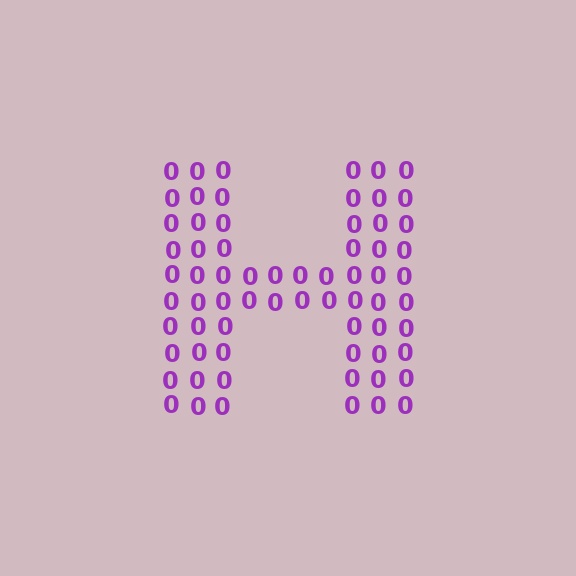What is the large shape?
The large shape is the letter H.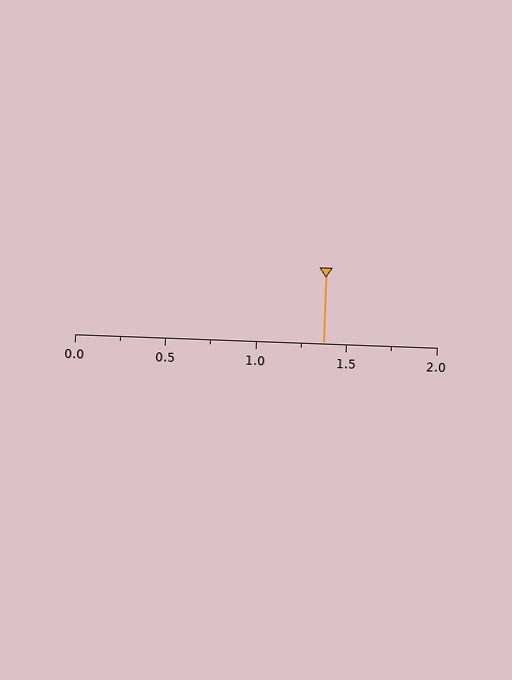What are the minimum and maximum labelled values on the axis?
The axis runs from 0.0 to 2.0.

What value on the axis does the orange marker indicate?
The marker indicates approximately 1.38.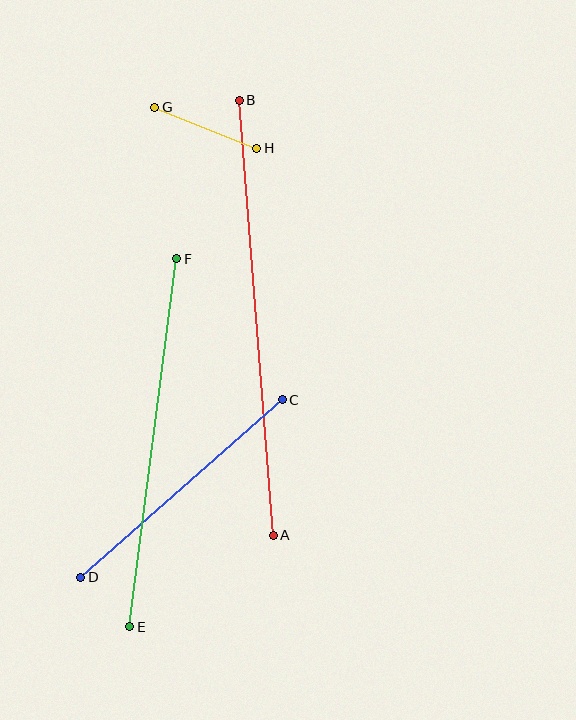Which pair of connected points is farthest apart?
Points A and B are farthest apart.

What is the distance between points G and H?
The distance is approximately 110 pixels.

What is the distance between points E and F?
The distance is approximately 371 pixels.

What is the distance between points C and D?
The distance is approximately 268 pixels.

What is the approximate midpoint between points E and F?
The midpoint is at approximately (153, 443) pixels.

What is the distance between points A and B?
The distance is approximately 436 pixels.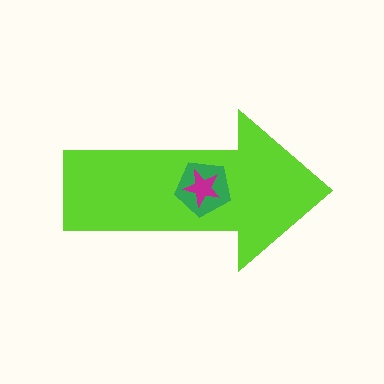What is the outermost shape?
The lime arrow.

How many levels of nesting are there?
3.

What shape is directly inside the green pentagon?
The magenta star.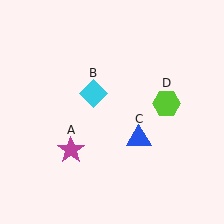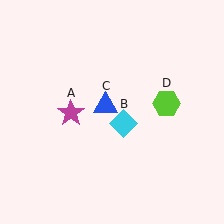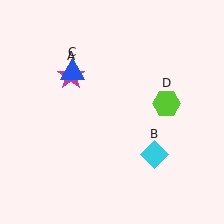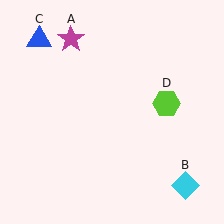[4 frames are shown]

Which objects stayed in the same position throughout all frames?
Lime hexagon (object D) remained stationary.